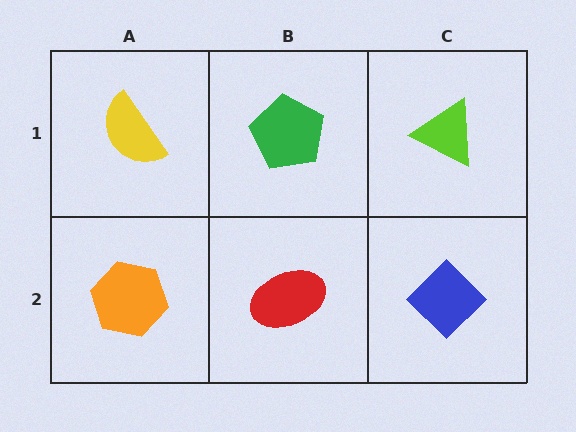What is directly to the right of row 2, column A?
A red ellipse.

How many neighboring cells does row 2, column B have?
3.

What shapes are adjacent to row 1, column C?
A blue diamond (row 2, column C), a green pentagon (row 1, column B).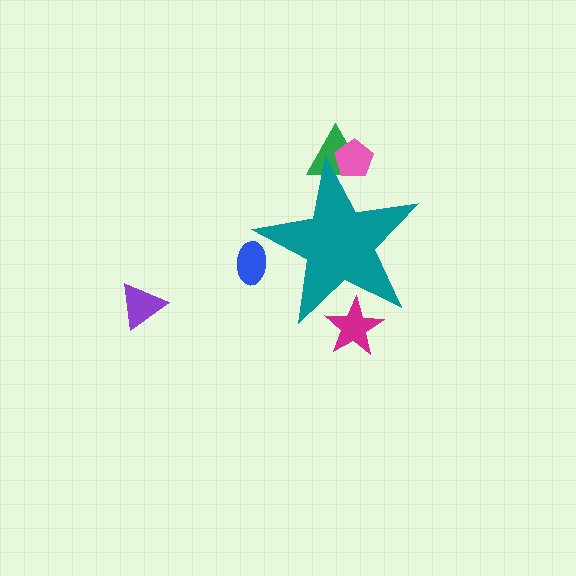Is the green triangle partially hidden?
Yes, the green triangle is partially hidden behind the teal star.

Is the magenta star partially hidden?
Yes, the magenta star is partially hidden behind the teal star.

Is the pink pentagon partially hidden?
Yes, the pink pentagon is partially hidden behind the teal star.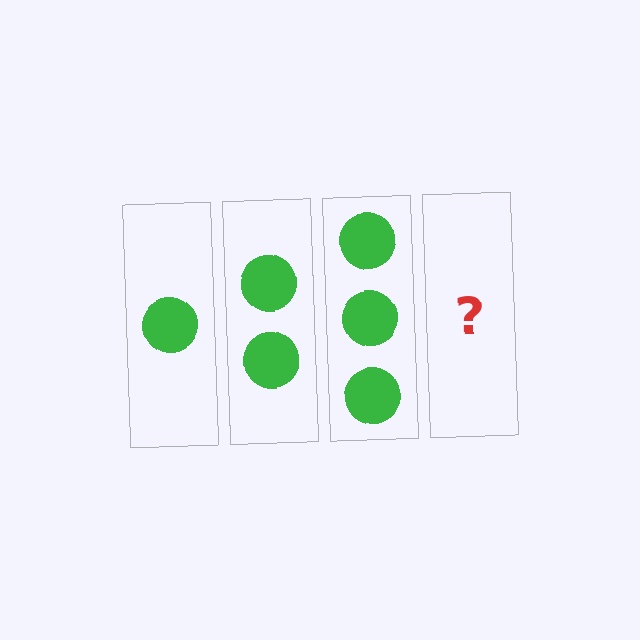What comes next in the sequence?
The next element should be 4 circles.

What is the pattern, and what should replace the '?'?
The pattern is that each step adds one more circle. The '?' should be 4 circles.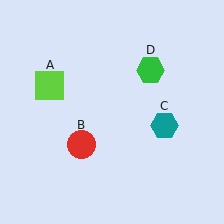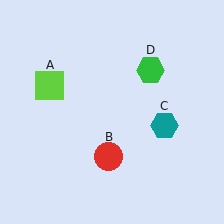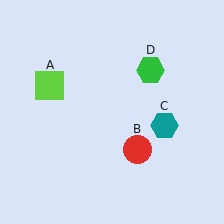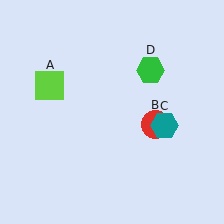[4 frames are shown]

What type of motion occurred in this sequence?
The red circle (object B) rotated counterclockwise around the center of the scene.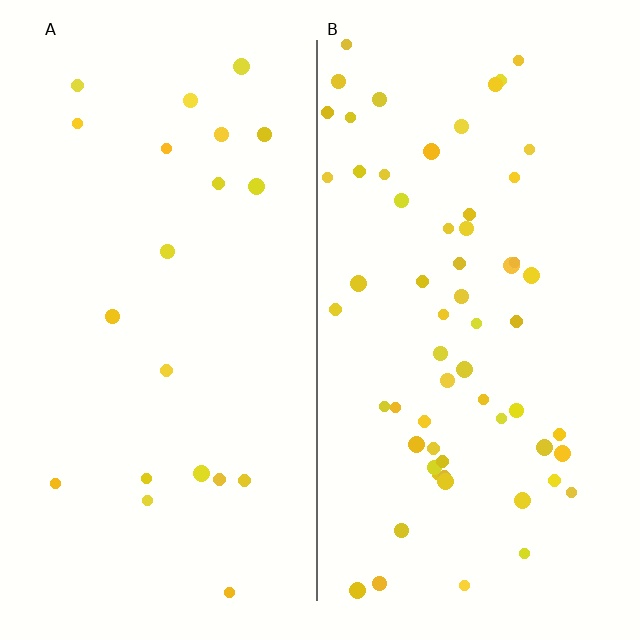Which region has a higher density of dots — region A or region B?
B (the right).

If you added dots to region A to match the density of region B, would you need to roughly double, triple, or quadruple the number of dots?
Approximately triple.